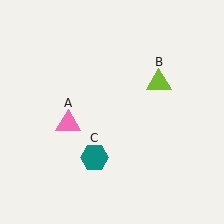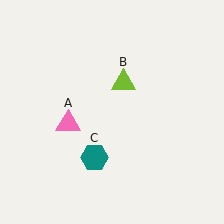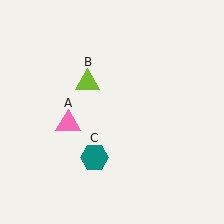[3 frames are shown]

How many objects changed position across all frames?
1 object changed position: lime triangle (object B).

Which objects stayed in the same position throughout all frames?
Pink triangle (object A) and teal hexagon (object C) remained stationary.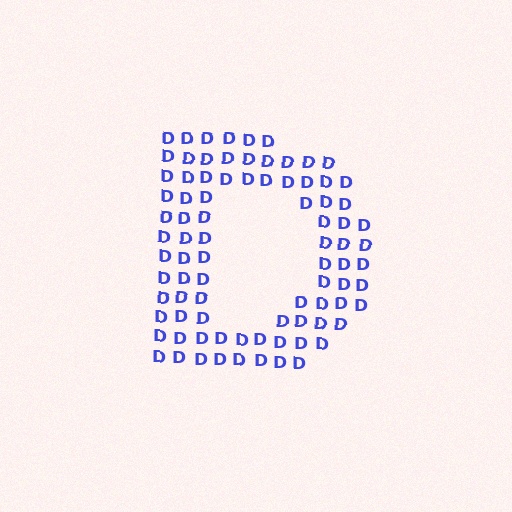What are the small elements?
The small elements are letter D's.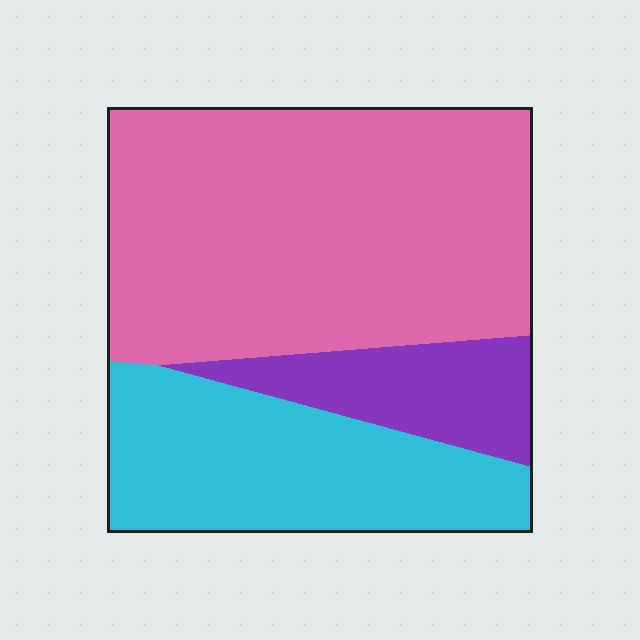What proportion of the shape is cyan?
Cyan covers 29% of the shape.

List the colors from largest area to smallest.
From largest to smallest: pink, cyan, purple.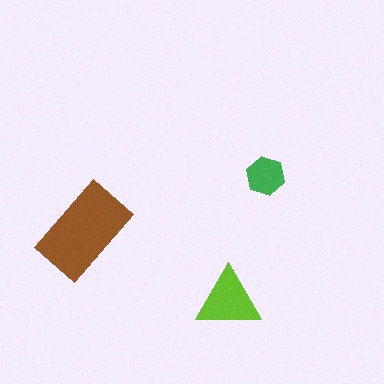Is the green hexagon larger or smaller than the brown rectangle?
Smaller.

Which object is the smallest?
The green hexagon.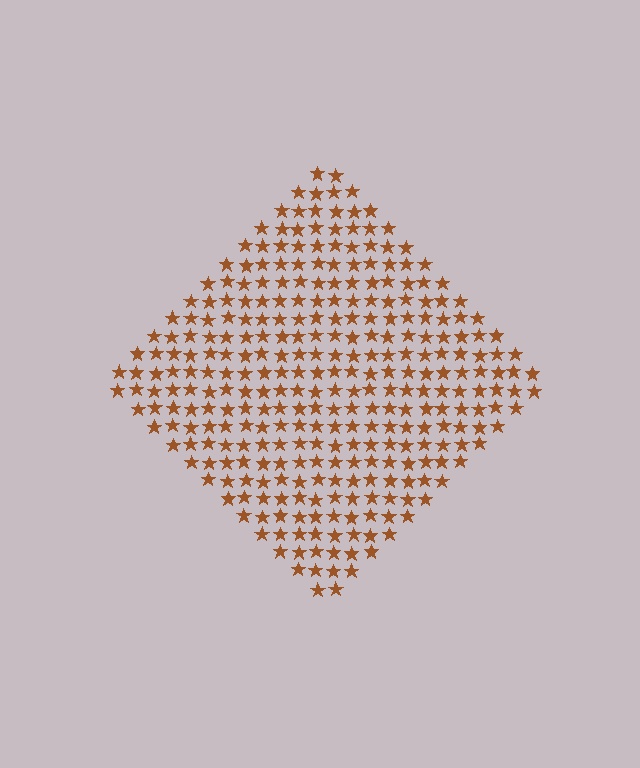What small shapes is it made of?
It is made of small stars.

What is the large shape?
The large shape is a diamond.